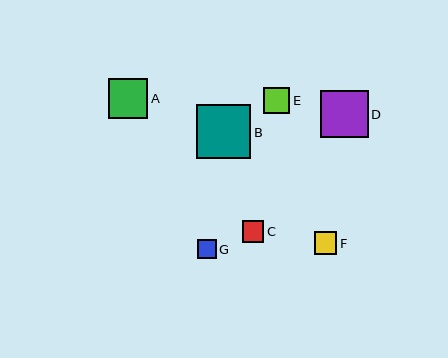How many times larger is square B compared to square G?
Square B is approximately 2.9 times the size of square G.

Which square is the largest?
Square B is the largest with a size of approximately 54 pixels.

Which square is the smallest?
Square G is the smallest with a size of approximately 19 pixels.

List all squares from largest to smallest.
From largest to smallest: B, D, A, E, F, C, G.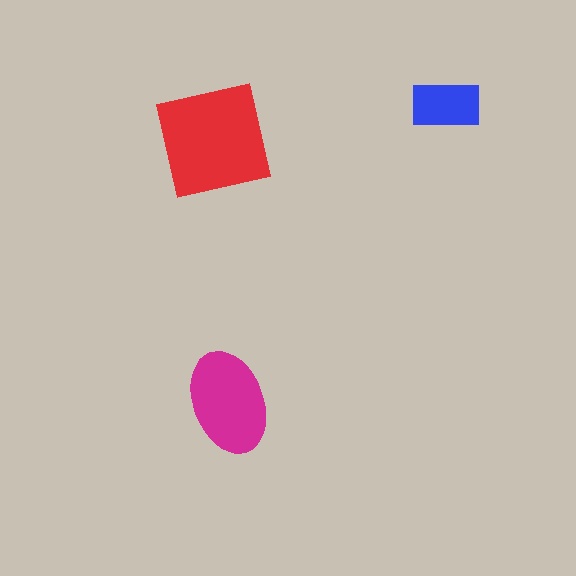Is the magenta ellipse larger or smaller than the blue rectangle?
Larger.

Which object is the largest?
The red square.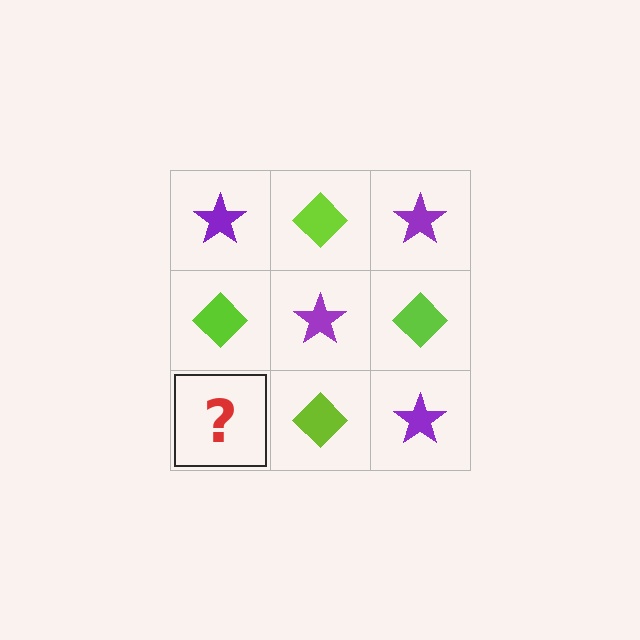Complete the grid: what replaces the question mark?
The question mark should be replaced with a purple star.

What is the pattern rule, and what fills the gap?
The rule is that it alternates purple star and lime diamond in a checkerboard pattern. The gap should be filled with a purple star.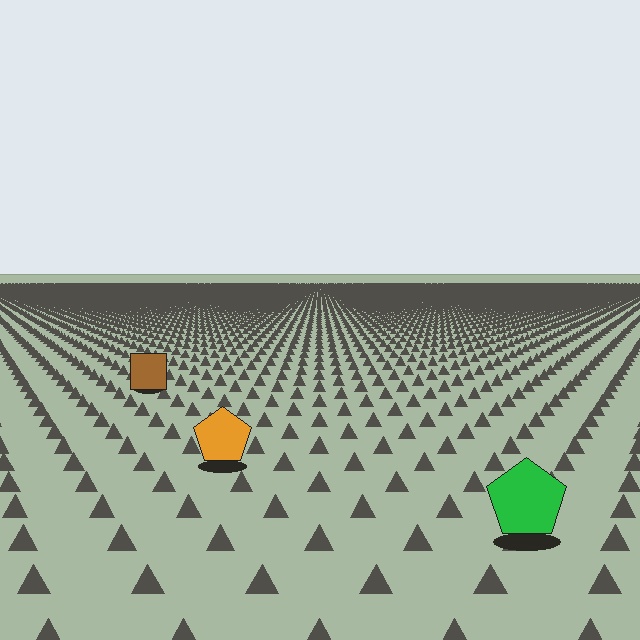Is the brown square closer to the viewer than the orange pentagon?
No. The orange pentagon is closer — you can tell from the texture gradient: the ground texture is coarser near it.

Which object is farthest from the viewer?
The brown square is farthest from the viewer. It appears smaller and the ground texture around it is denser.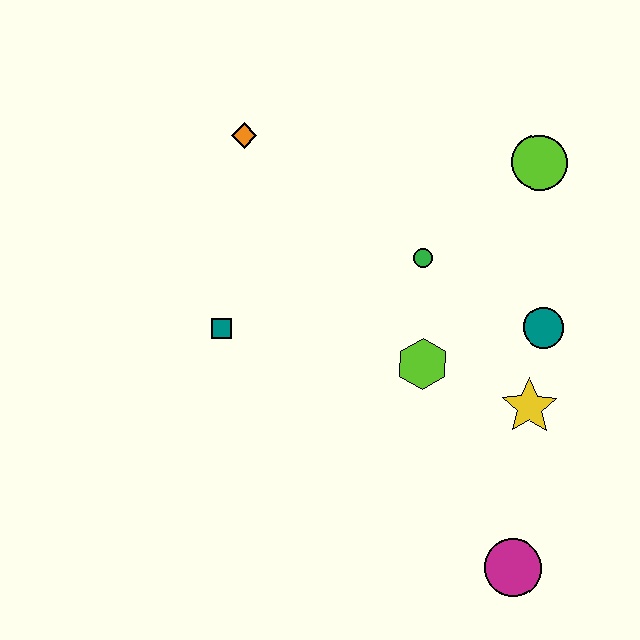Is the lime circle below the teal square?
No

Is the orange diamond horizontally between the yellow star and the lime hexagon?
No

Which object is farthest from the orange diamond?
The magenta circle is farthest from the orange diamond.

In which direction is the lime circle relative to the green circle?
The lime circle is to the right of the green circle.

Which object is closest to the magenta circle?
The yellow star is closest to the magenta circle.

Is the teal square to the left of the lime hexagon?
Yes